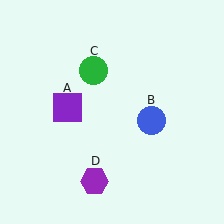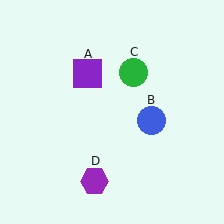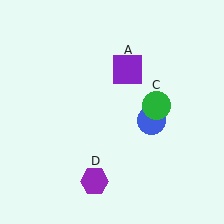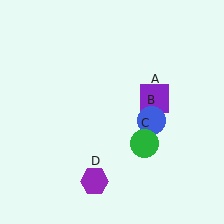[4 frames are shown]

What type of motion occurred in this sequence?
The purple square (object A), green circle (object C) rotated clockwise around the center of the scene.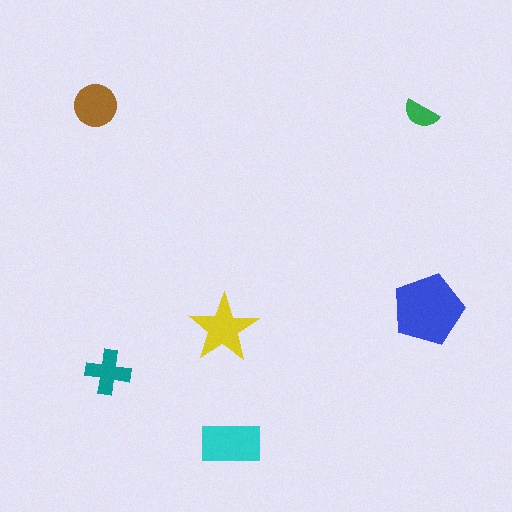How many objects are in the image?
There are 6 objects in the image.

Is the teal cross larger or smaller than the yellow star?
Smaller.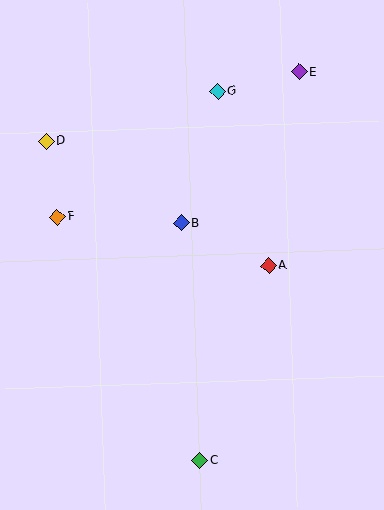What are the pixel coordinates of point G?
Point G is at (217, 91).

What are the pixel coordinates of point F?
Point F is at (57, 217).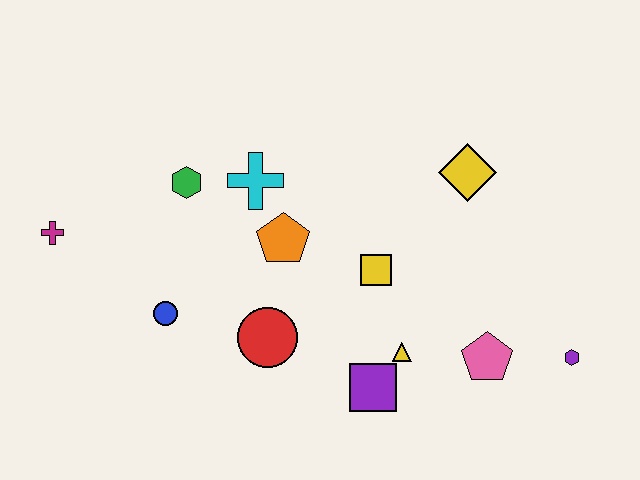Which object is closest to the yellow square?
The yellow triangle is closest to the yellow square.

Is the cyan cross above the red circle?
Yes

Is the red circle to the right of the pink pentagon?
No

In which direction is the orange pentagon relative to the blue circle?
The orange pentagon is to the right of the blue circle.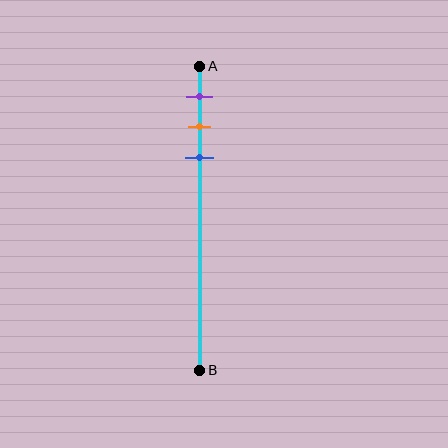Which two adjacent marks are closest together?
The orange and blue marks are the closest adjacent pair.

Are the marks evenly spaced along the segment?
Yes, the marks are approximately evenly spaced.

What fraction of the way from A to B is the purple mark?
The purple mark is approximately 10% (0.1) of the way from A to B.